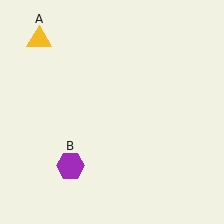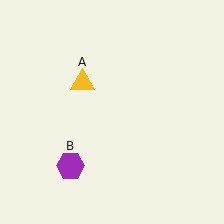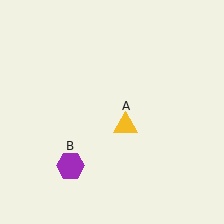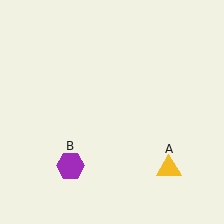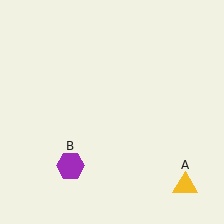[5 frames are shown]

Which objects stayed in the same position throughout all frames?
Purple hexagon (object B) remained stationary.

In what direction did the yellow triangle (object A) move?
The yellow triangle (object A) moved down and to the right.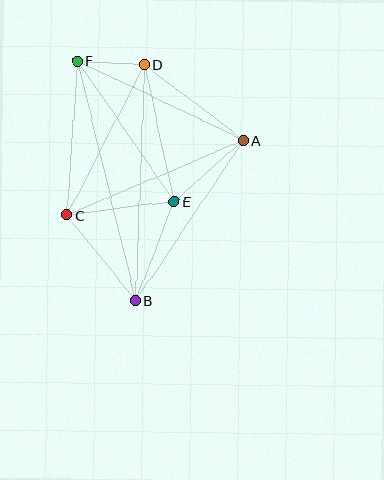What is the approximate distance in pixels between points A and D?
The distance between A and D is approximately 125 pixels.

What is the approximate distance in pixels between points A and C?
The distance between A and C is approximately 192 pixels.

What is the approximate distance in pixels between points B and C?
The distance between B and C is approximately 110 pixels.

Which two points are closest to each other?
Points D and F are closest to each other.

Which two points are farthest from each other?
Points B and F are farthest from each other.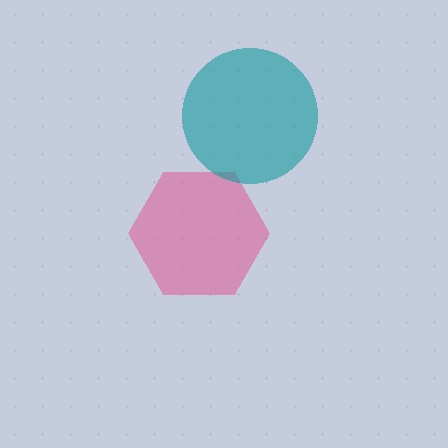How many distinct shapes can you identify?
There are 2 distinct shapes: a pink hexagon, a teal circle.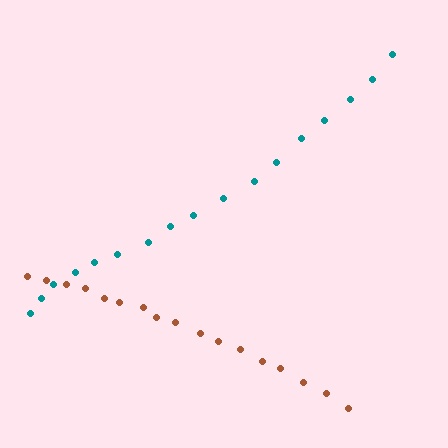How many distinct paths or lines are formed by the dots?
There are 2 distinct paths.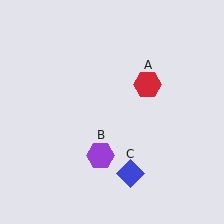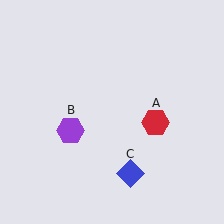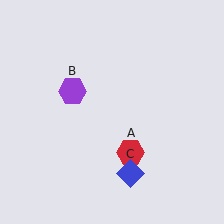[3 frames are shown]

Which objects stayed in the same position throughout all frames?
Blue diamond (object C) remained stationary.